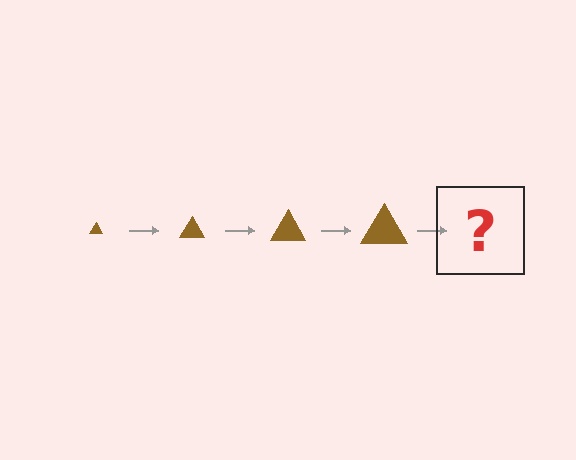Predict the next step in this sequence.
The next step is a brown triangle, larger than the previous one.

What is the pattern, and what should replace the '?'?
The pattern is that the triangle gets progressively larger each step. The '?' should be a brown triangle, larger than the previous one.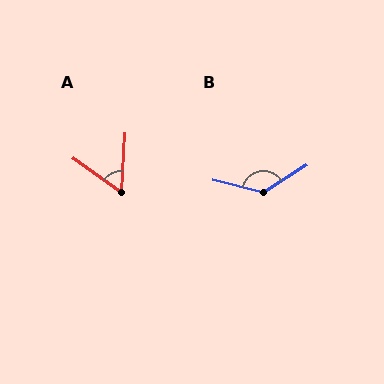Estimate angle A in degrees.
Approximately 58 degrees.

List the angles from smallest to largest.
A (58°), B (134°).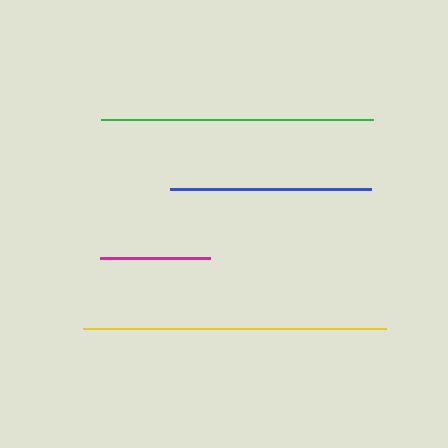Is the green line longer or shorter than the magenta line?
The green line is longer than the magenta line.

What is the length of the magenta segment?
The magenta segment is approximately 110 pixels long.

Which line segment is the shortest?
The magenta line is the shortest at approximately 110 pixels.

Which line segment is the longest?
The yellow line is the longest at approximately 303 pixels.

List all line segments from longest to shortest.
From longest to shortest: yellow, green, blue, magenta.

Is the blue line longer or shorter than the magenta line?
The blue line is longer than the magenta line.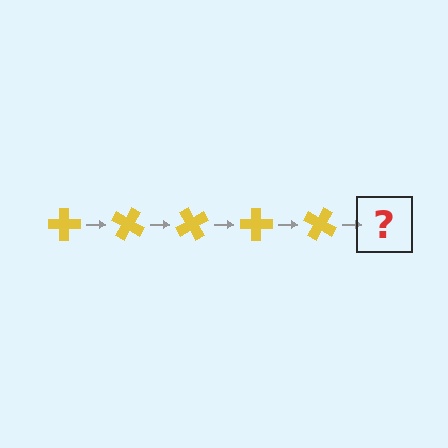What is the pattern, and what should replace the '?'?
The pattern is that the cross rotates 30 degrees each step. The '?' should be a yellow cross rotated 150 degrees.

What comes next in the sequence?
The next element should be a yellow cross rotated 150 degrees.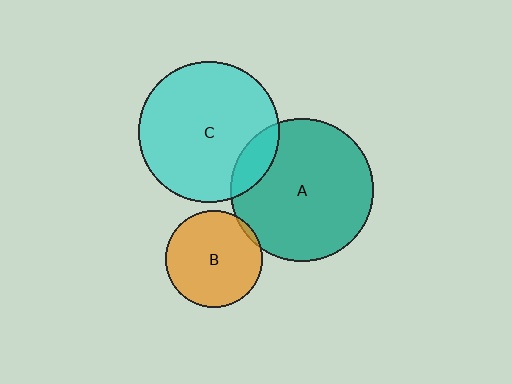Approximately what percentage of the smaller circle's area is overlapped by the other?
Approximately 15%.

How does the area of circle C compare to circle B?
Approximately 2.1 times.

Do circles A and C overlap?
Yes.